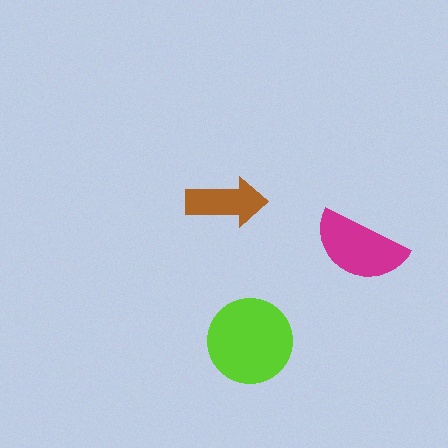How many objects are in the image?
There are 3 objects in the image.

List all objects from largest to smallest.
The lime circle, the magenta semicircle, the brown arrow.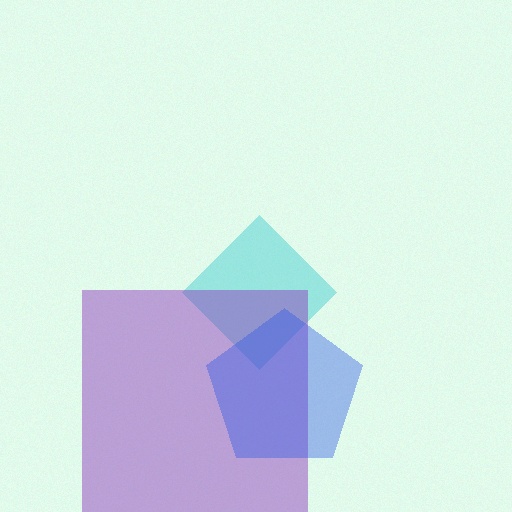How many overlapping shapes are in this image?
There are 3 overlapping shapes in the image.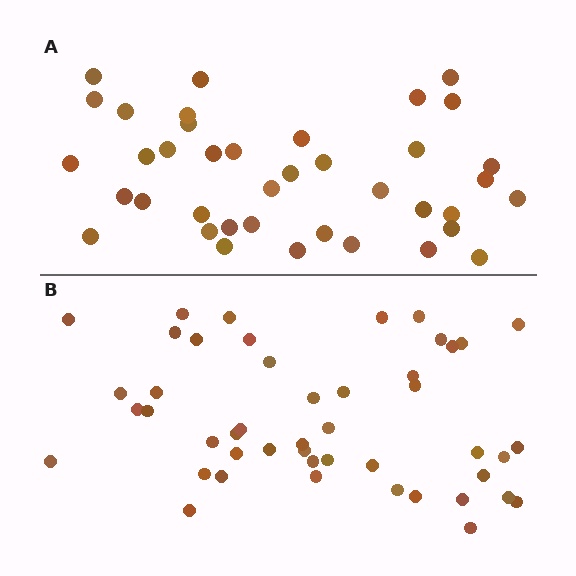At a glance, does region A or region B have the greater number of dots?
Region B (the bottom region) has more dots.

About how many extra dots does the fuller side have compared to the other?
Region B has roughly 8 or so more dots than region A.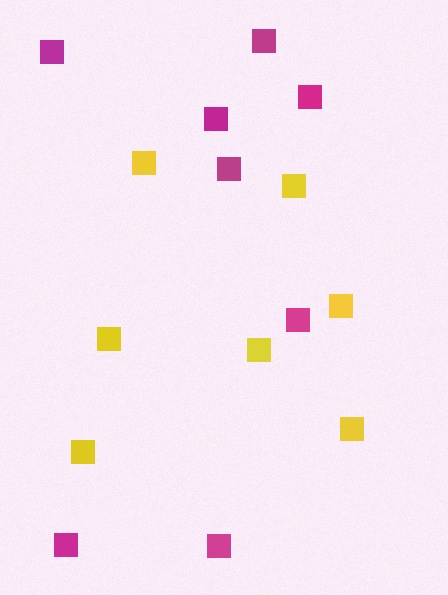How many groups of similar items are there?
There are 2 groups: one group of magenta squares (8) and one group of yellow squares (7).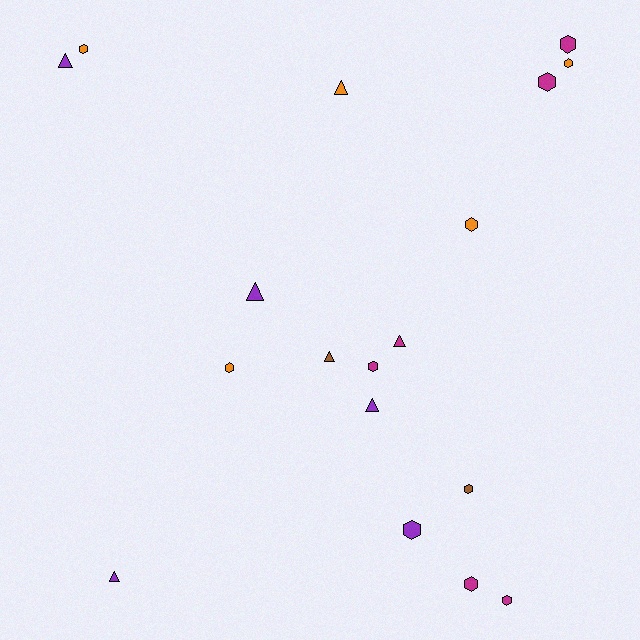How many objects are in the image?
There are 18 objects.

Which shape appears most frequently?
Hexagon, with 11 objects.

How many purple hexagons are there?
There is 1 purple hexagon.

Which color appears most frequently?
Magenta, with 6 objects.